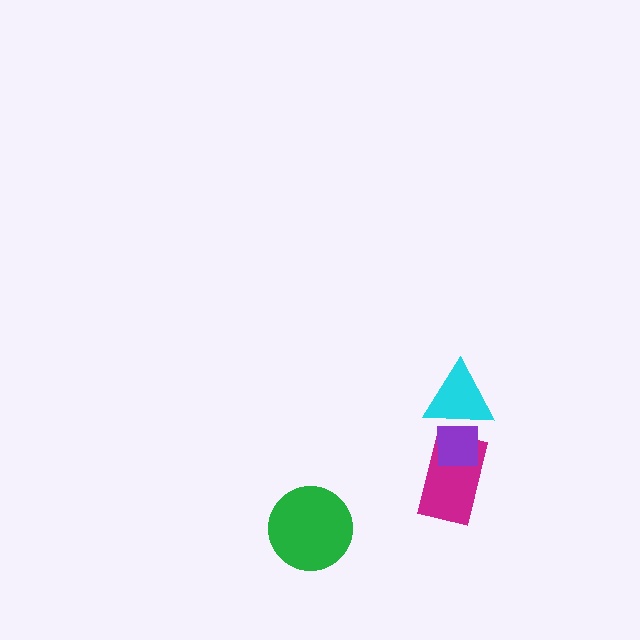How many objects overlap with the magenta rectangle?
1 object overlaps with the magenta rectangle.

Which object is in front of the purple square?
The cyan triangle is in front of the purple square.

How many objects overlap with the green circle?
0 objects overlap with the green circle.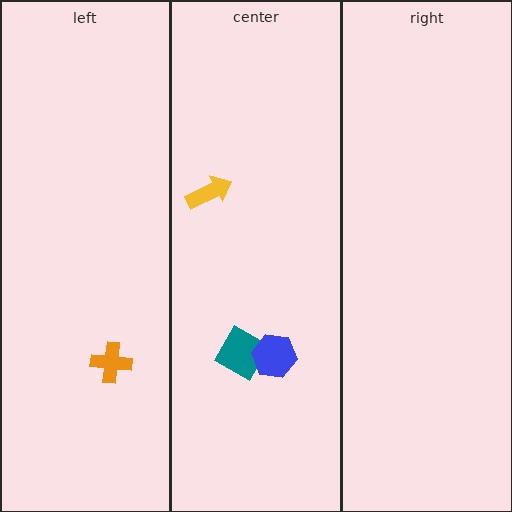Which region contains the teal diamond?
The center region.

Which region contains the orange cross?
The left region.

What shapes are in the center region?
The teal diamond, the blue hexagon, the yellow arrow.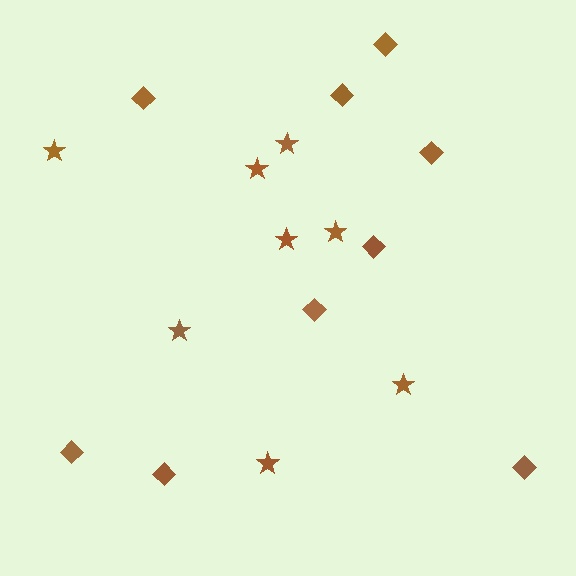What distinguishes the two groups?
There are 2 groups: one group of diamonds (9) and one group of stars (8).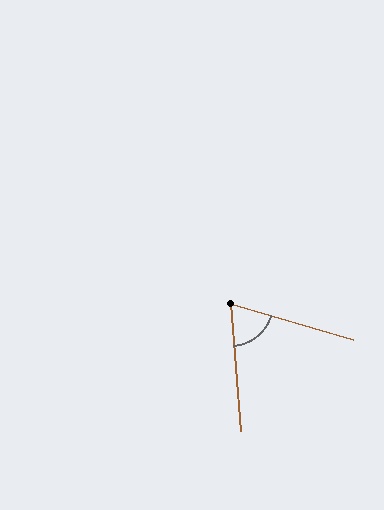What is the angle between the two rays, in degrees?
Approximately 70 degrees.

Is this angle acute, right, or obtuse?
It is acute.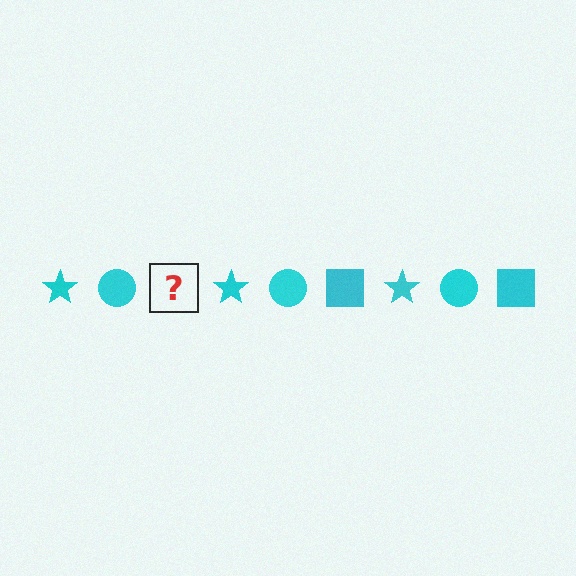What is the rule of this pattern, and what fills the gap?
The rule is that the pattern cycles through star, circle, square shapes in cyan. The gap should be filled with a cyan square.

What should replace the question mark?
The question mark should be replaced with a cyan square.